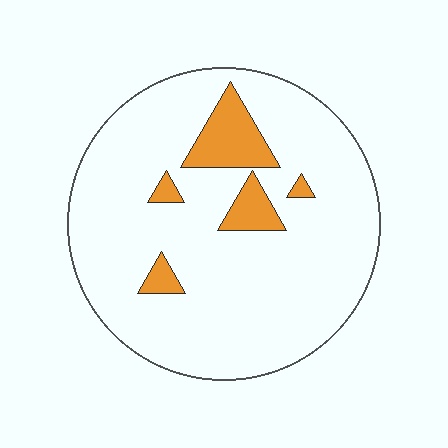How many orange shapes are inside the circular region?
5.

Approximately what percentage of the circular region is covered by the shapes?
Approximately 10%.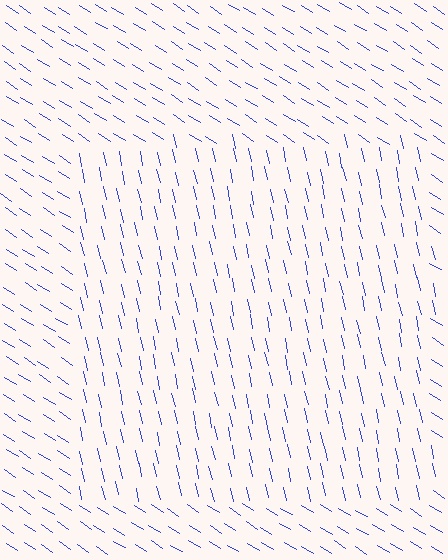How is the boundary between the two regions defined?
The boundary is defined purely by a change in line orientation (approximately 45 degrees difference). All lines are the same color and thickness.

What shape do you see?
I see a rectangle.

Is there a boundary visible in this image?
Yes, there is a texture boundary formed by a change in line orientation.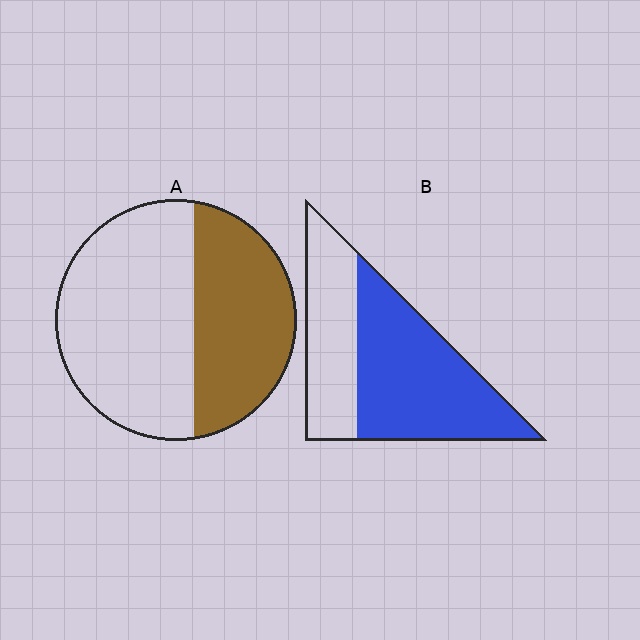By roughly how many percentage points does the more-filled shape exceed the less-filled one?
By roughly 20 percentage points (B over A).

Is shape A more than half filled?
No.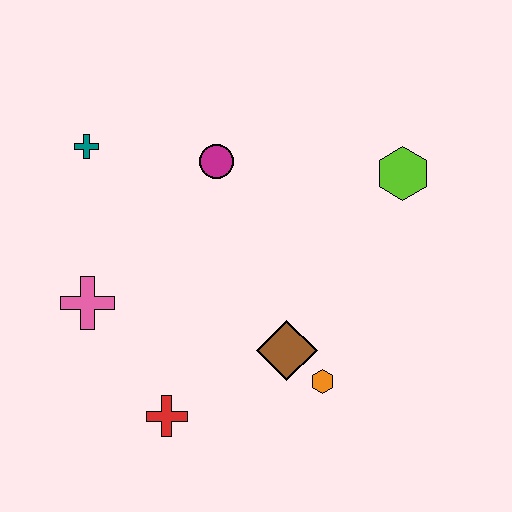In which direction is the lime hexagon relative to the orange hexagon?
The lime hexagon is above the orange hexagon.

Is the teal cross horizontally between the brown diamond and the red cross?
No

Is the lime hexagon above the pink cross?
Yes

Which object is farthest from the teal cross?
The orange hexagon is farthest from the teal cross.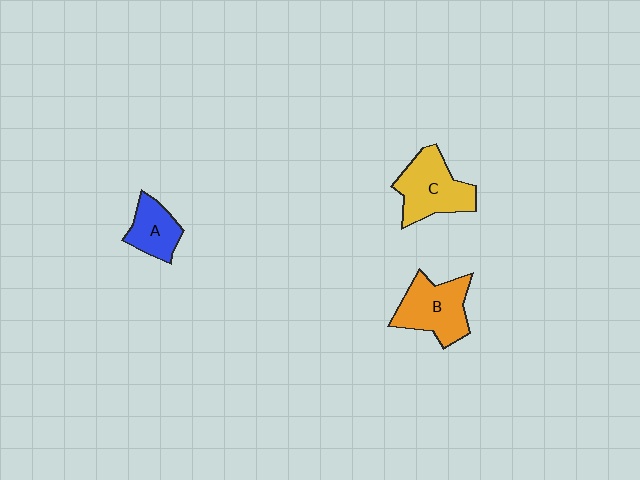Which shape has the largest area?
Shape C (yellow).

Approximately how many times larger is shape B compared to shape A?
Approximately 1.6 times.